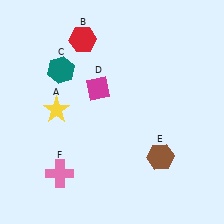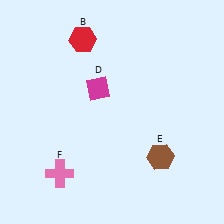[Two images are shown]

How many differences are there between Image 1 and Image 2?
There are 2 differences between the two images.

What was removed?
The yellow star (A), the teal hexagon (C) were removed in Image 2.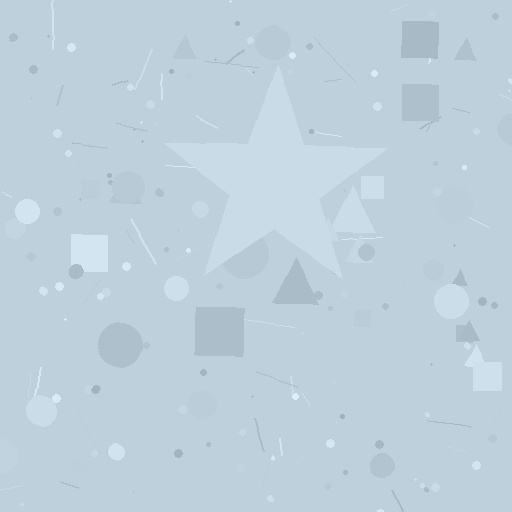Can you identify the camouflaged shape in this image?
The camouflaged shape is a star.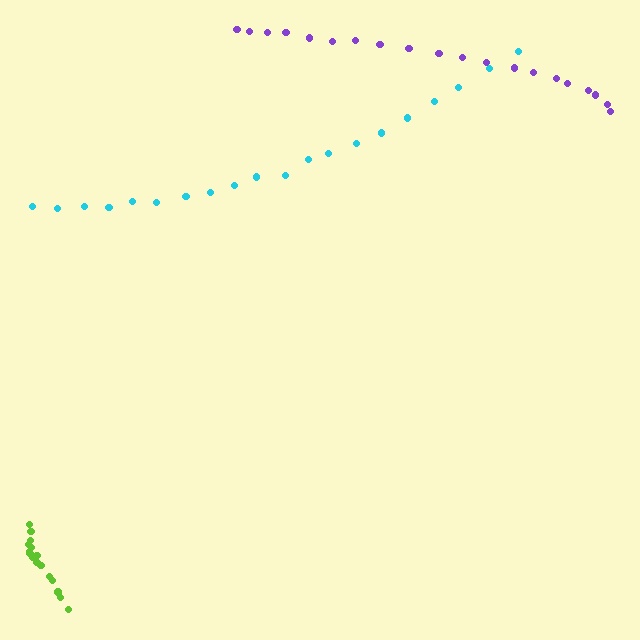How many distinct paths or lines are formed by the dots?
There are 3 distinct paths.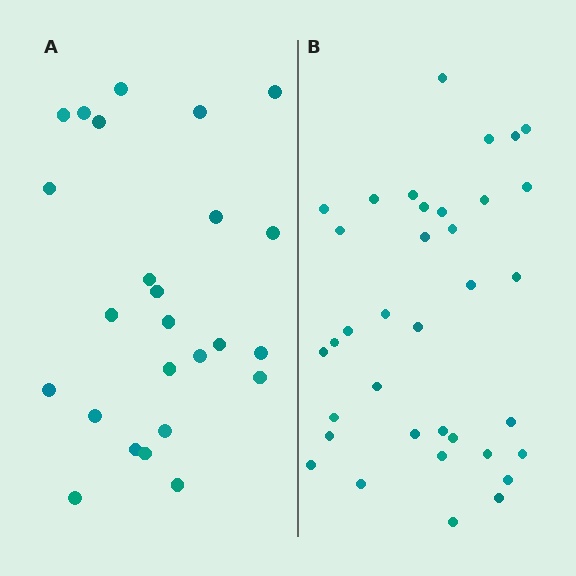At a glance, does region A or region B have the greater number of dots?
Region B (the right region) has more dots.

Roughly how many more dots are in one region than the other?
Region B has roughly 12 or so more dots than region A.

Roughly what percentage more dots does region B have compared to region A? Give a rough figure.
About 45% more.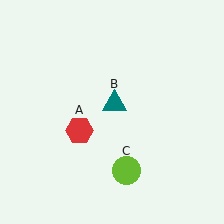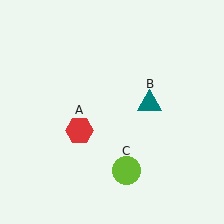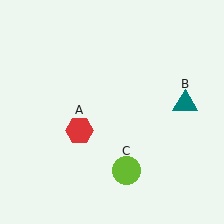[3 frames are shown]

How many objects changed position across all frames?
1 object changed position: teal triangle (object B).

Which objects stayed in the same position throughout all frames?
Red hexagon (object A) and lime circle (object C) remained stationary.